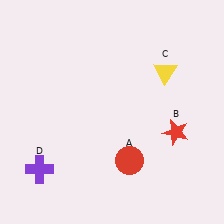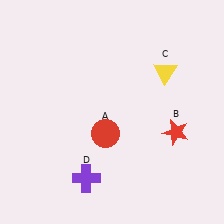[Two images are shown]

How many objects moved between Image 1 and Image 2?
2 objects moved between the two images.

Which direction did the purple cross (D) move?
The purple cross (D) moved right.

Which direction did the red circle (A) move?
The red circle (A) moved up.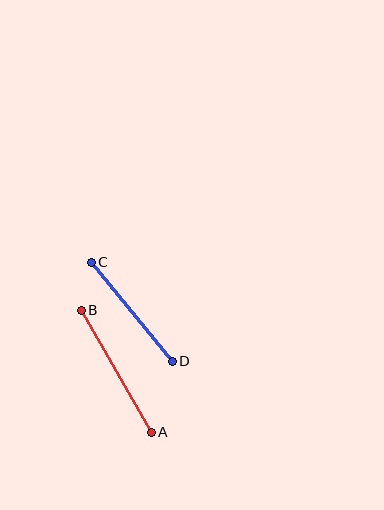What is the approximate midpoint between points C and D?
The midpoint is at approximately (132, 312) pixels.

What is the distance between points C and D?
The distance is approximately 128 pixels.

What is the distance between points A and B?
The distance is approximately 141 pixels.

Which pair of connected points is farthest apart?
Points A and B are farthest apart.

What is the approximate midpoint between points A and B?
The midpoint is at approximately (116, 371) pixels.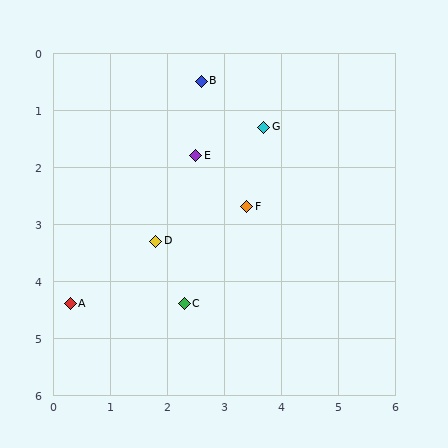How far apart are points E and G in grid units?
Points E and G are about 1.3 grid units apart.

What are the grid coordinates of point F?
Point F is at approximately (3.4, 2.7).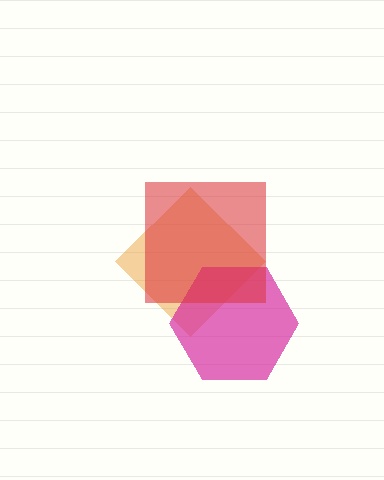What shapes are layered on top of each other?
The layered shapes are: an orange diamond, a magenta hexagon, a red square.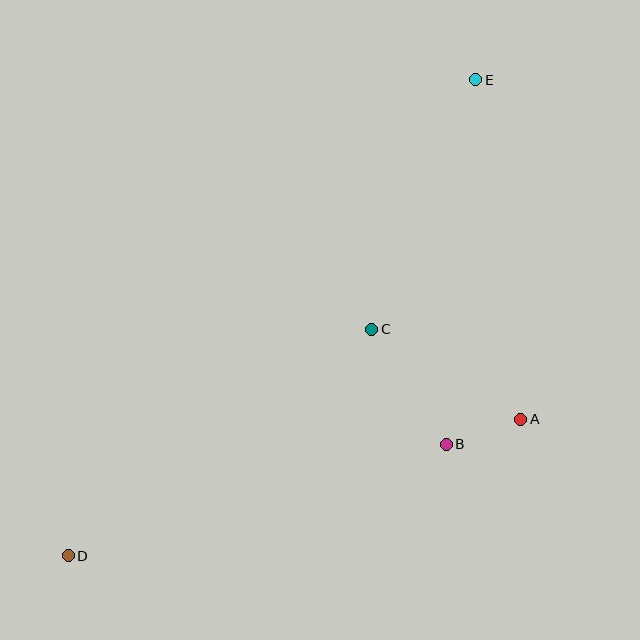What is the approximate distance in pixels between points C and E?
The distance between C and E is approximately 270 pixels.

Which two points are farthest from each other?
Points D and E are farthest from each other.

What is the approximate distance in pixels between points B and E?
The distance between B and E is approximately 366 pixels.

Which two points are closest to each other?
Points A and B are closest to each other.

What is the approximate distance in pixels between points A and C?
The distance between A and C is approximately 174 pixels.